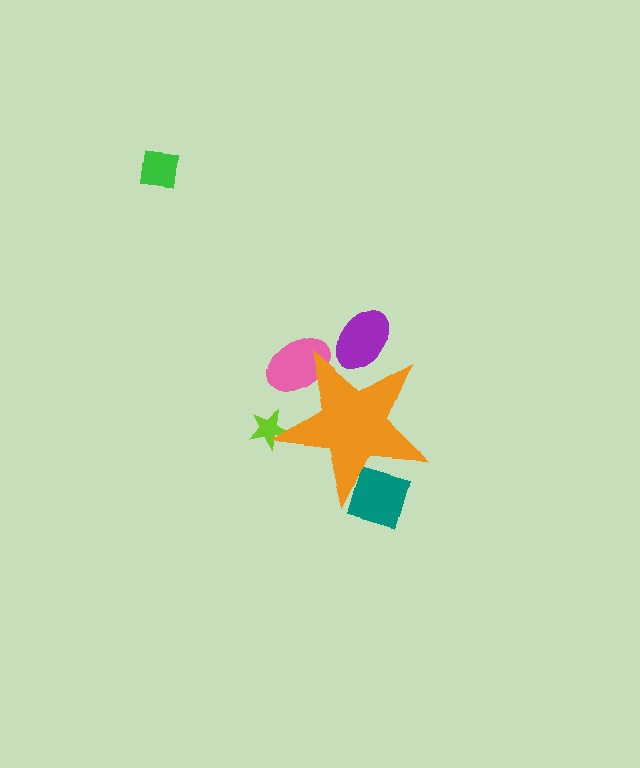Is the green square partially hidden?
No, the green square is fully visible.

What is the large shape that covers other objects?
An orange star.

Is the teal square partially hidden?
Yes, the teal square is partially hidden behind the orange star.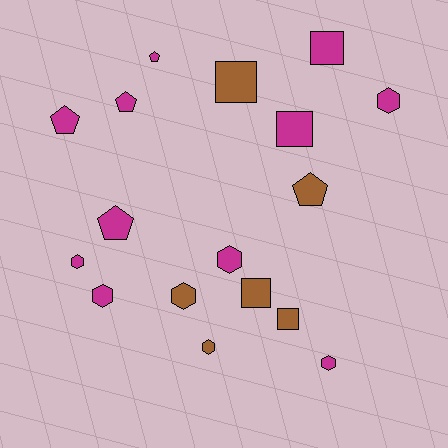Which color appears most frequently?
Magenta, with 11 objects.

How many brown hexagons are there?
There are 2 brown hexagons.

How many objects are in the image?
There are 17 objects.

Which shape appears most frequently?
Hexagon, with 7 objects.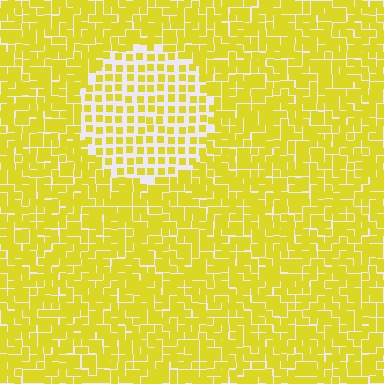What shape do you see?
I see a circle.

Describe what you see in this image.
The image contains small yellow elements arranged at two different densities. A circle-shaped region is visible where the elements are less densely packed than the surrounding area.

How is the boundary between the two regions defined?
The boundary is defined by a change in element density (approximately 2.0x ratio). All elements are the same color, size, and shape.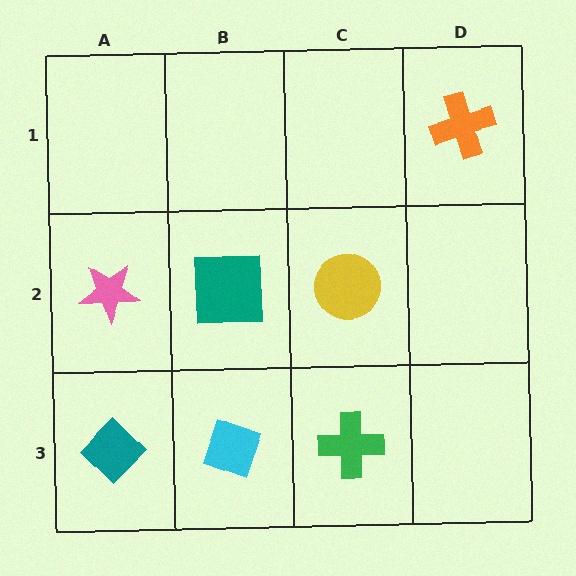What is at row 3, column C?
A green cross.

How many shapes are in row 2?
3 shapes.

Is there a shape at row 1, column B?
No, that cell is empty.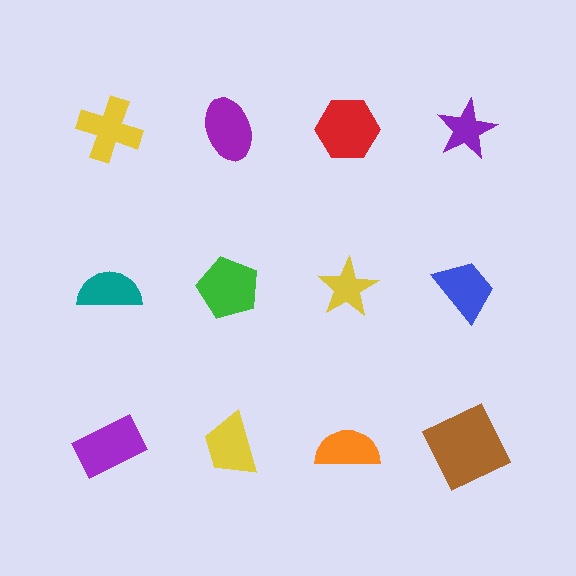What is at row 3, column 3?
An orange semicircle.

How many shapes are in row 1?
4 shapes.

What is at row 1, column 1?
A yellow cross.